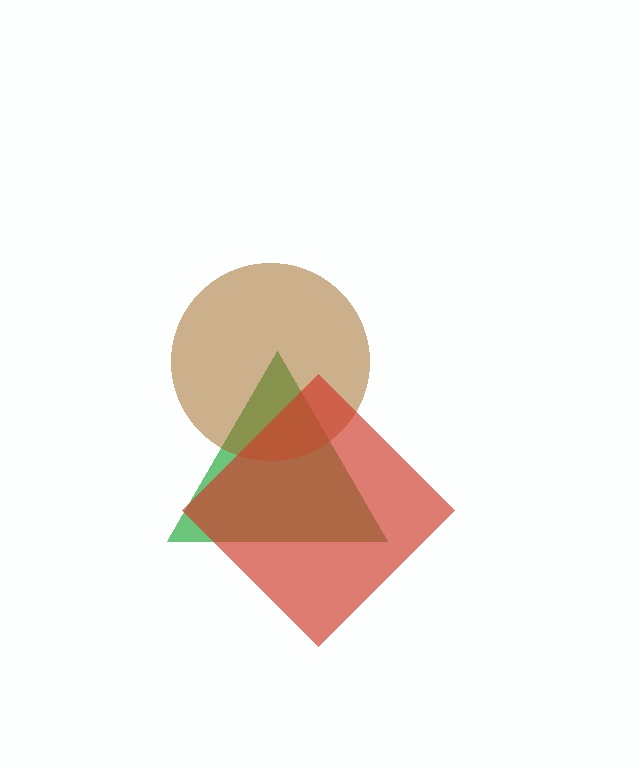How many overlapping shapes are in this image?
There are 3 overlapping shapes in the image.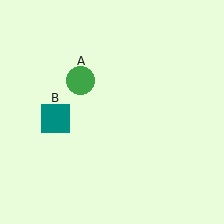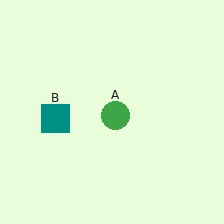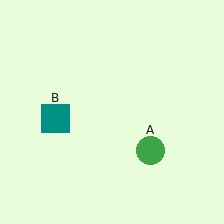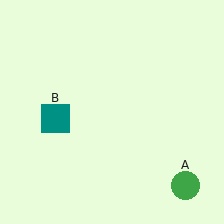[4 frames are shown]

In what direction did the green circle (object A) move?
The green circle (object A) moved down and to the right.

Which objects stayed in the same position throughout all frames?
Teal square (object B) remained stationary.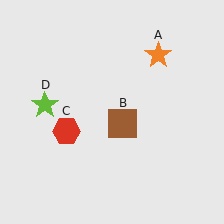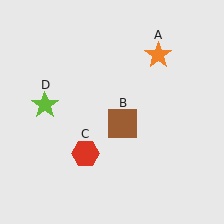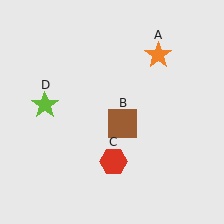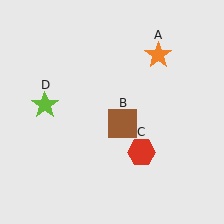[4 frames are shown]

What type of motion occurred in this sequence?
The red hexagon (object C) rotated counterclockwise around the center of the scene.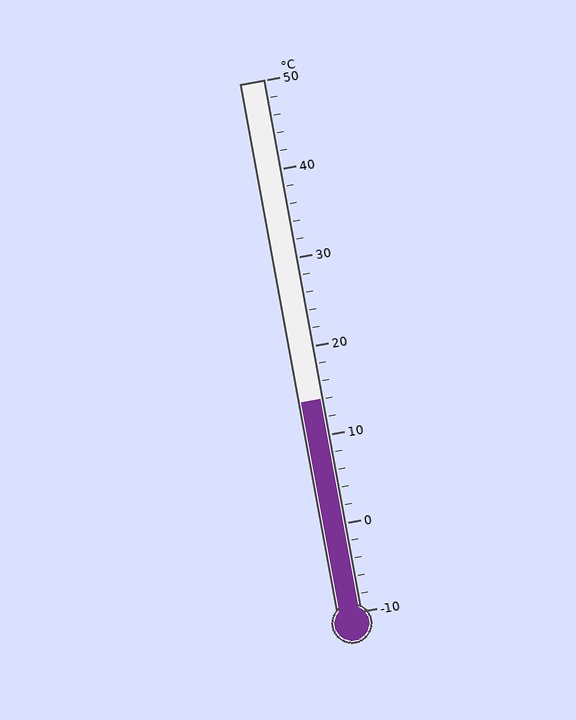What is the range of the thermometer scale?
The thermometer scale ranges from -10°C to 50°C.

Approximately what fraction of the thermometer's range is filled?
The thermometer is filled to approximately 40% of its range.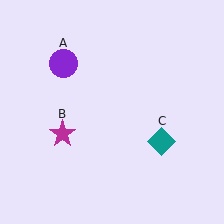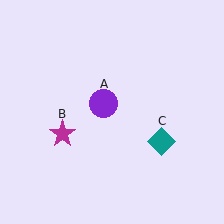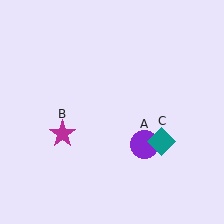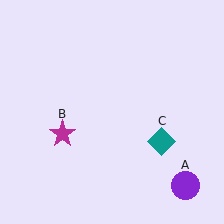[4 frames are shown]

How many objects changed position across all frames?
1 object changed position: purple circle (object A).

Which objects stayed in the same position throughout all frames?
Magenta star (object B) and teal diamond (object C) remained stationary.